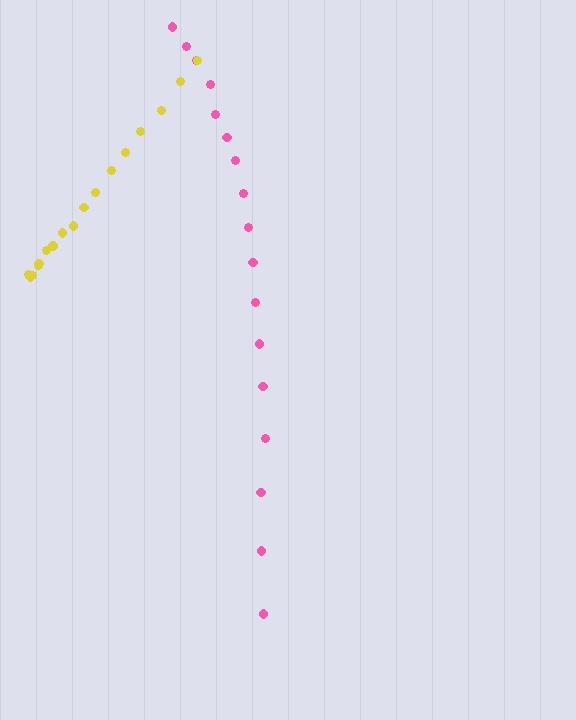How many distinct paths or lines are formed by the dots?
There are 2 distinct paths.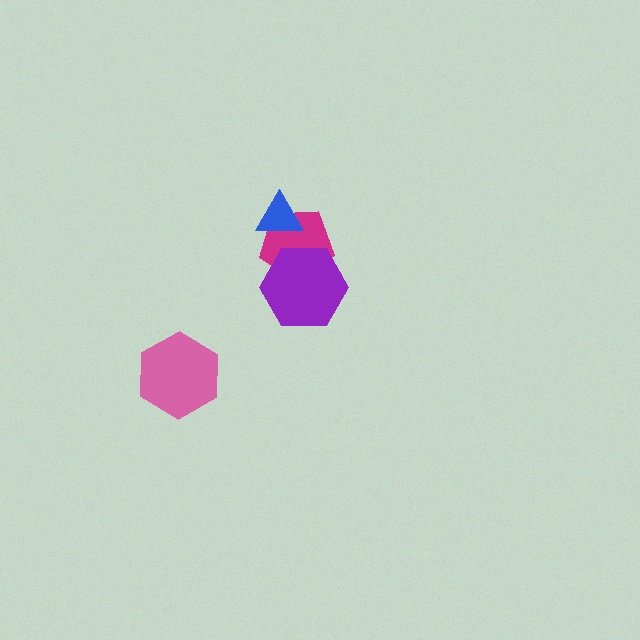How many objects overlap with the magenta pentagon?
2 objects overlap with the magenta pentagon.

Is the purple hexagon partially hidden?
No, no other shape covers it.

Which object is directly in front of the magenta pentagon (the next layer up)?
The blue triangle is directly in front of the magenta pentagon.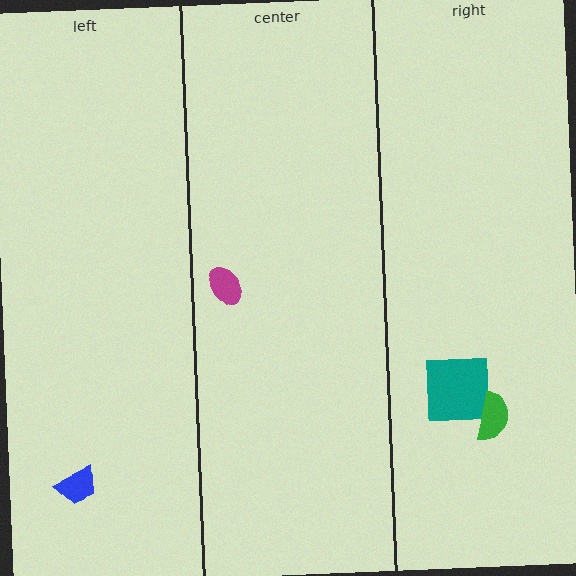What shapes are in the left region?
The blue trapezoid.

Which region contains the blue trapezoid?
The left region.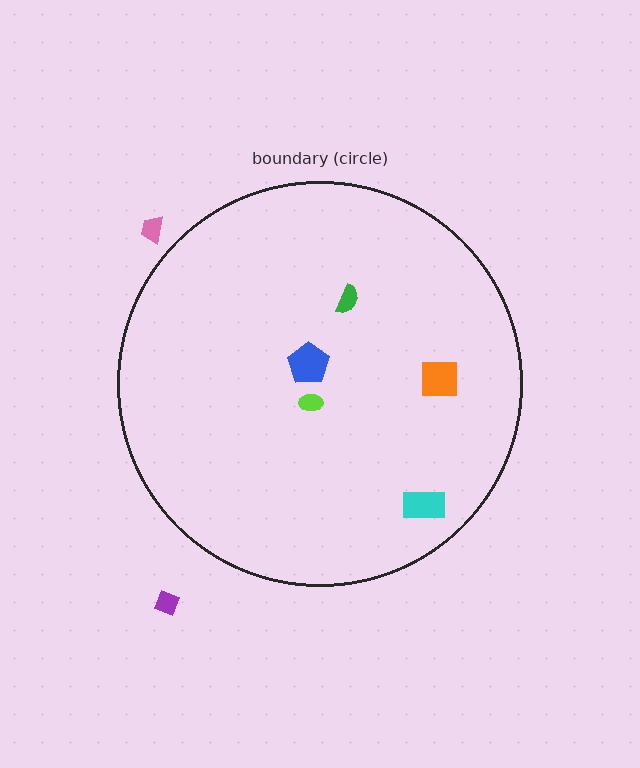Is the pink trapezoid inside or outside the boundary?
Outside.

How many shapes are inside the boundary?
5 inside, 2 outside.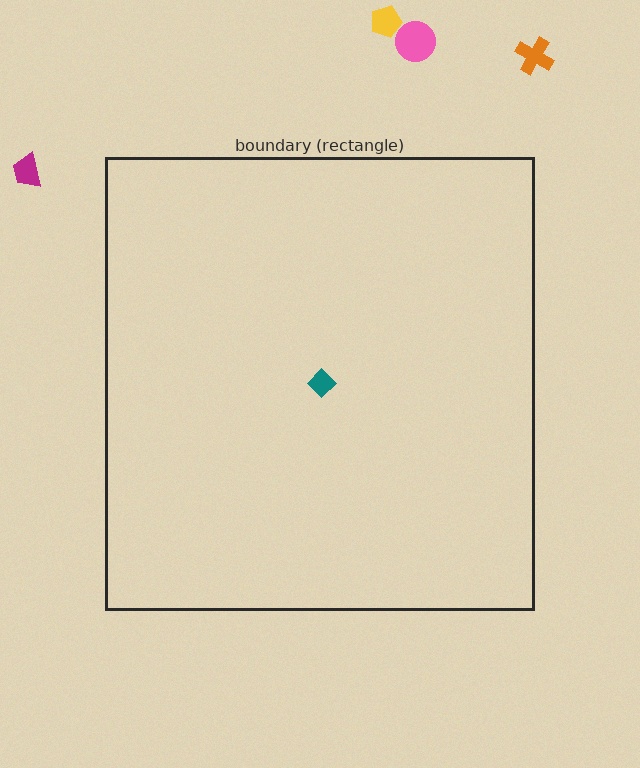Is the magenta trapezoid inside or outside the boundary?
Outside.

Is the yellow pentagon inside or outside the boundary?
Outside.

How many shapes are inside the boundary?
1 inside, 4 outside.